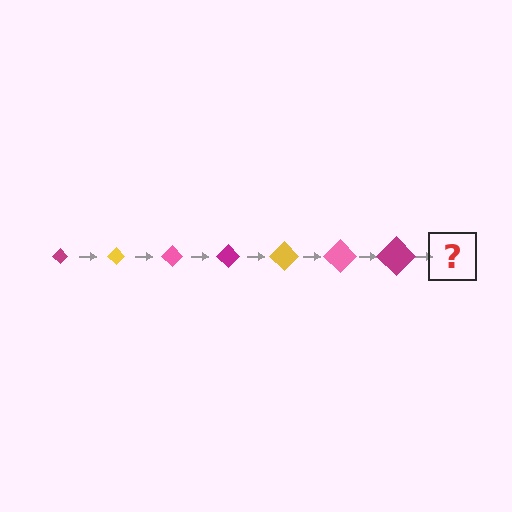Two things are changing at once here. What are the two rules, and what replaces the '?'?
The two rules are that the diamond grows larger each step and the color cycles through magenta, yellow, and pink. The '?' should be a yellow diamond, larger than the previous one.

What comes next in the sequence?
The next element should be a yellow diamond, larger than the previous one.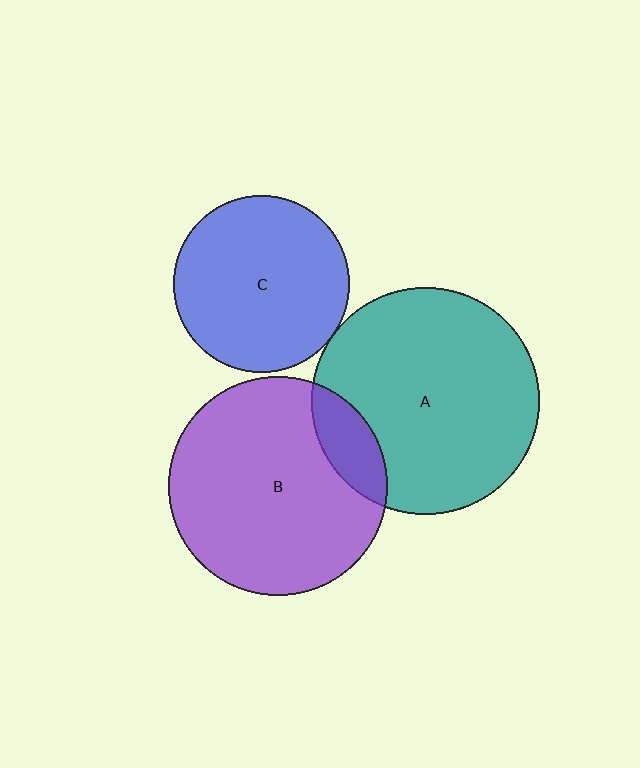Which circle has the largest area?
Circle A (teal).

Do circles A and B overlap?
Yes.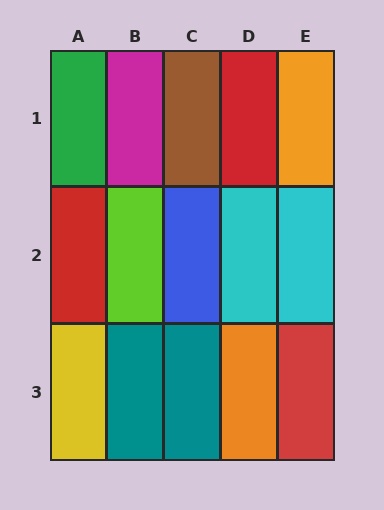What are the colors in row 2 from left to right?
Red, lime, blue, cyan, cyan.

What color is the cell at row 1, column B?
Magenta.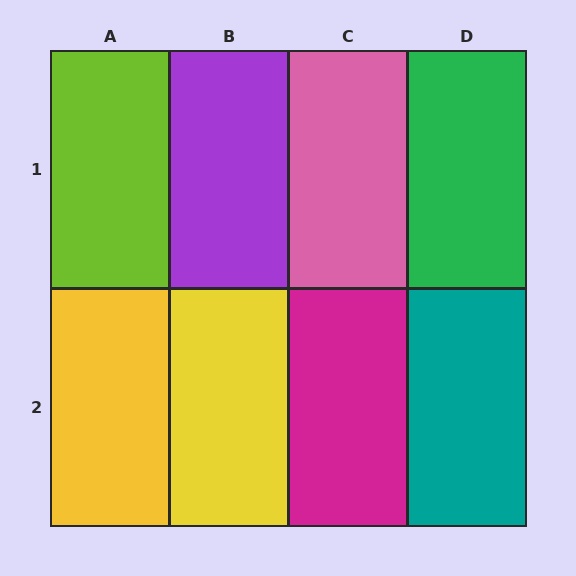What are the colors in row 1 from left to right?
Lime, purple, pink, green.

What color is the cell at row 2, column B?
Yellow.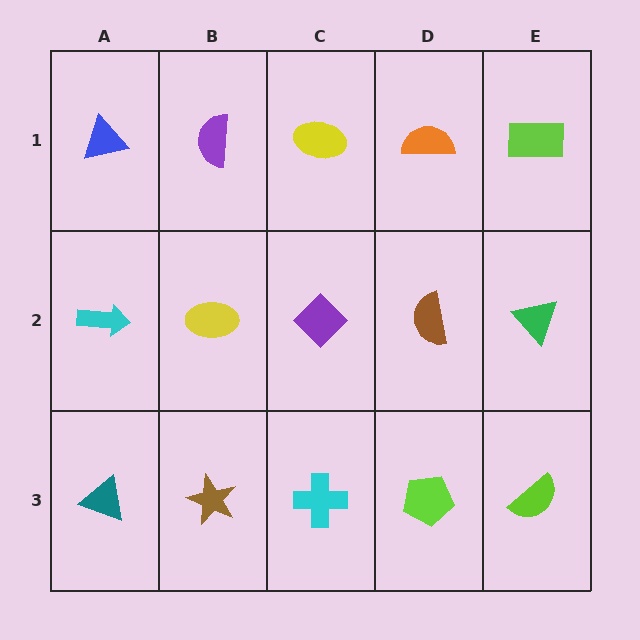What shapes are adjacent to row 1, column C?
A purple diamond (row 2, column C), a purple semicircle (row 1, column B), an orange semicircle (row 1, column D).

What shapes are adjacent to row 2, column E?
A lime rectangle (row 1, column E), a lime semicircle (row 3, column E), a brown semicircle (row 2, column D).